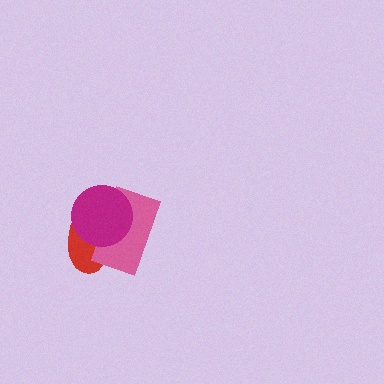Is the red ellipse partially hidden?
Yes, it is partially covered by another shape.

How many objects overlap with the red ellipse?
2 objects overlap with the red ellipse.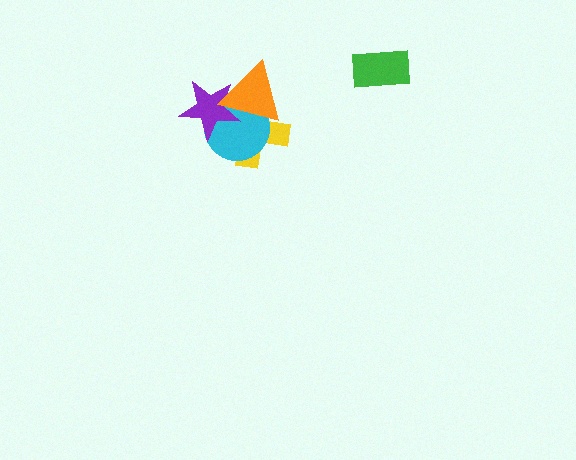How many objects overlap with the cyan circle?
3 objects overlap with the cyan circle.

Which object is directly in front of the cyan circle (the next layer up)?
The purple star is directly in front of the cyan circle.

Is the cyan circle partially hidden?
Yes, it is partially covered by another shape.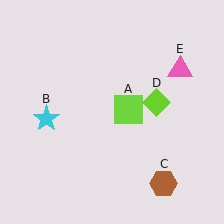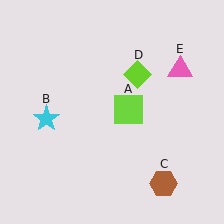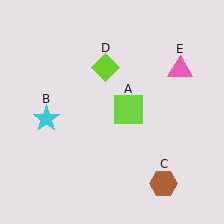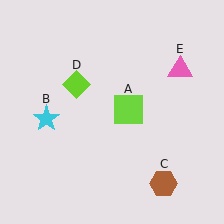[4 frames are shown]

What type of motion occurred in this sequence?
The lime diamond (object D) rotated counterclockwise around the center of the scene.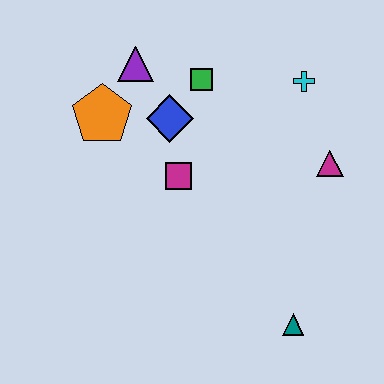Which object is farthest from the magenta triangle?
The orange pentagon is farthest from the magenta triangle.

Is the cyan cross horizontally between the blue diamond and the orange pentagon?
No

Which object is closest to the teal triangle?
The magenta triangle is closest to the teal triangle.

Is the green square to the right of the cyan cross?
No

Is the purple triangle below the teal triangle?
No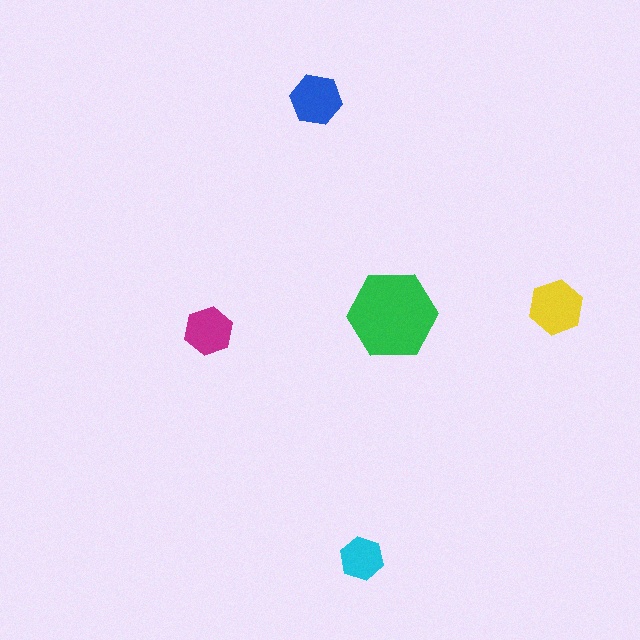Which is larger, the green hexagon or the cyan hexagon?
The green one.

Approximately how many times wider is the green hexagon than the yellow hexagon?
About 1.5 times wider.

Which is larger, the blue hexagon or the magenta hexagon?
The blue one.